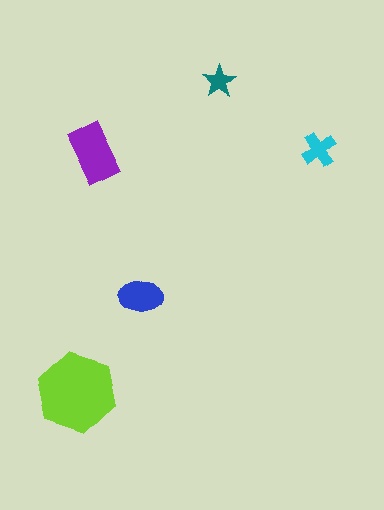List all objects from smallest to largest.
The teal star, the cyan cross, the blue ellipse, the purple rectangle, the lime hexagon.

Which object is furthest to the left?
The lime hexagon is leftmost.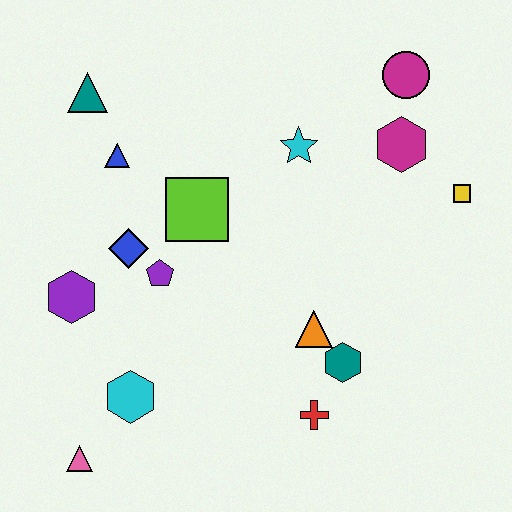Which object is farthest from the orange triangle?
The teal triangle is farthest from the orange triangle.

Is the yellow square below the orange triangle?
No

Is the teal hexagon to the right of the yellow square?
No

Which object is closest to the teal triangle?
The blue triangle is closest to the teal triangle.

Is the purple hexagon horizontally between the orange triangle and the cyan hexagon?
No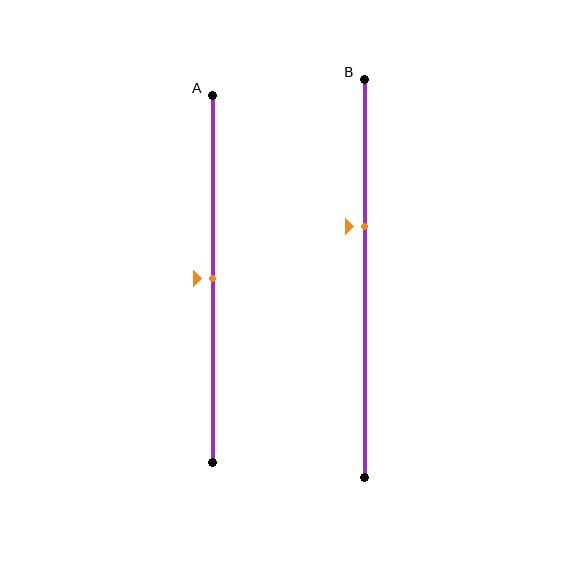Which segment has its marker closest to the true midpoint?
Segment A has its marker closest to the true midpoint.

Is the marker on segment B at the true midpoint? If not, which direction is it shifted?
No, the marker on segment B is shifted upward by about 13% of the segment length.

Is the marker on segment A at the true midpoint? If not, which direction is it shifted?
Yes, the marker on segment A is at the true midpoint.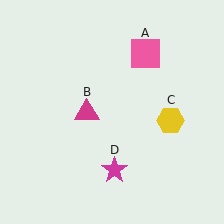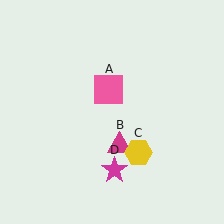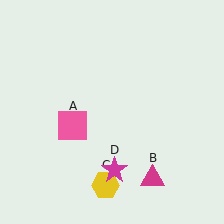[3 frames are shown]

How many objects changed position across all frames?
3 objects changed position: pink square (object A), magenta triangle (object B), yellow hexagon (object C).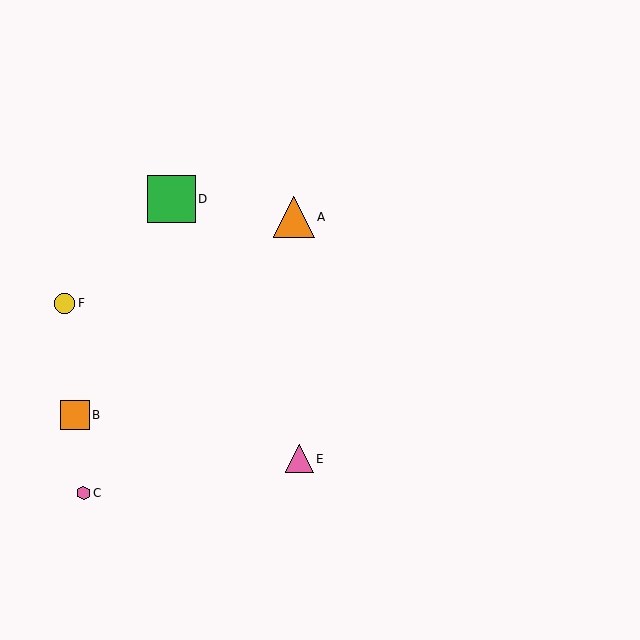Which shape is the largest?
The green square (labeled D) is the largest.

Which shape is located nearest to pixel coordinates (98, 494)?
The pink hexagon (labeled C) at (83, 493) is nearest to that location.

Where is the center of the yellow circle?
The center of the yellow circle is at (65, 303).